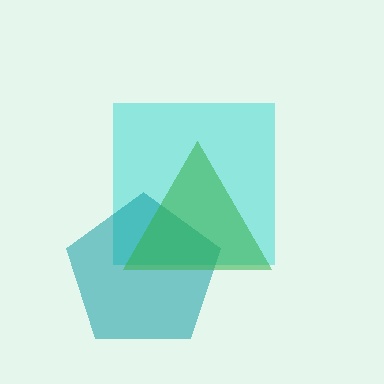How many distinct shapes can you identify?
There are 3 distinct shapes: a cyan square, a teal pentagon, a green triangle.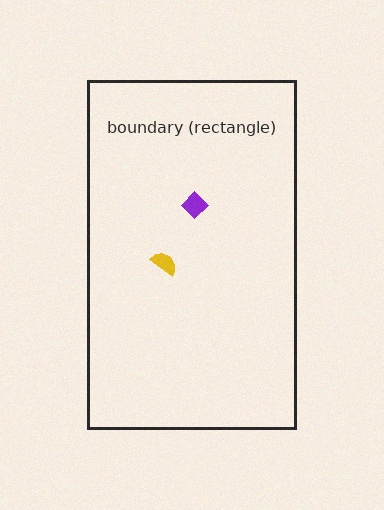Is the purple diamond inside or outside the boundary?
Inside.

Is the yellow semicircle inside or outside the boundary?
Inside.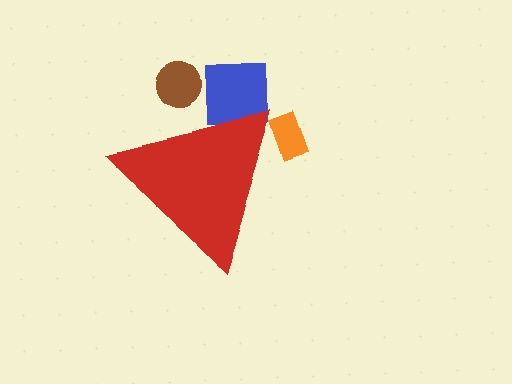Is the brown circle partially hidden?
Yes, the brown circle is partially hidden behind the red triangle.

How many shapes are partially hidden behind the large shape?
3 shapes are partially hidden.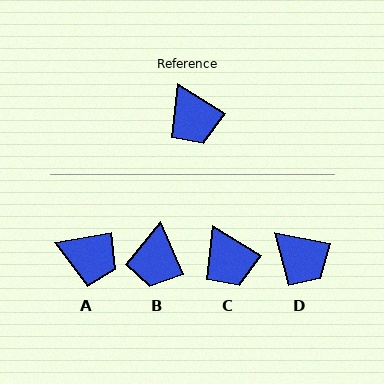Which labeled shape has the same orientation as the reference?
C.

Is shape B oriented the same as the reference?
No, it is off by about 33 degrees.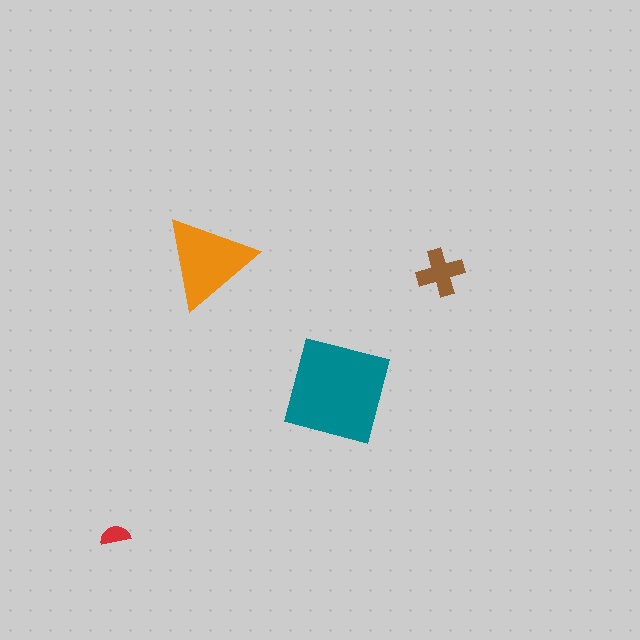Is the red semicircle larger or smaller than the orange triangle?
Smaller.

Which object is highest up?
The orange triangle is topmost.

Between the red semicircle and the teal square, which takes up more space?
The teal square.